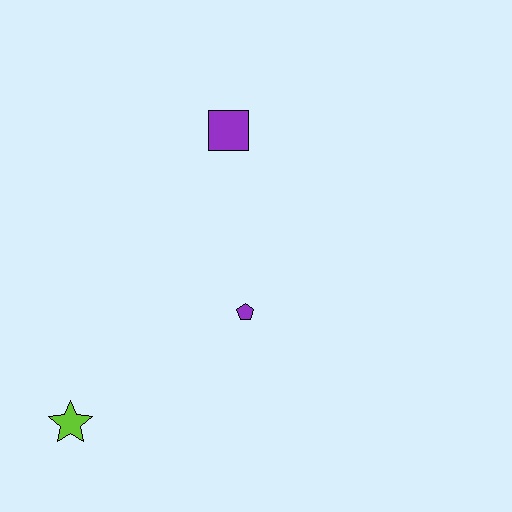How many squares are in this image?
There is 1 square.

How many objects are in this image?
There are 3 objects.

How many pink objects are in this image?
There are no pink objects.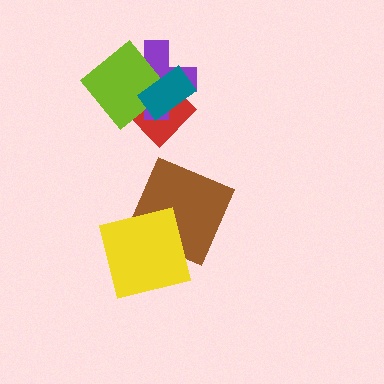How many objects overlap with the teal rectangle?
3 objects overlap with the teal rectangle.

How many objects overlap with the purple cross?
3 objects overlap with the purple cross.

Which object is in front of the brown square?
The yellow square is in front of the brown square.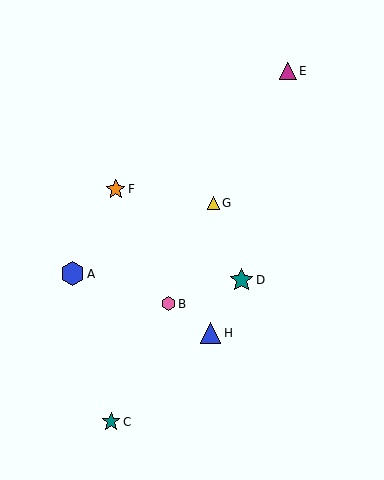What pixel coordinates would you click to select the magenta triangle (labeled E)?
Click at (288, 71) to select the magenta triangle E.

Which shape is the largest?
The teal star (labeled D) is the largest.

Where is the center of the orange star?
The center of the orange star is at (116, 189).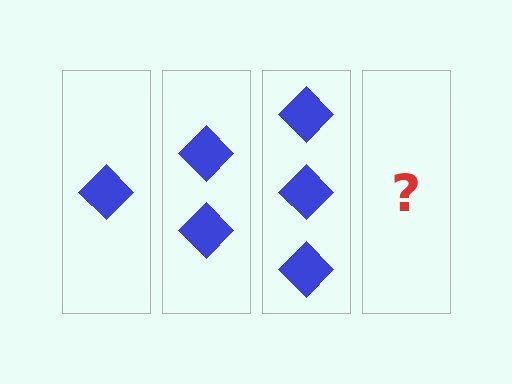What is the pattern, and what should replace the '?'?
The pattern is that each step adds one more diamond. The '?' should be 4 diamonds.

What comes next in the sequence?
The next element should be 4 diamonds.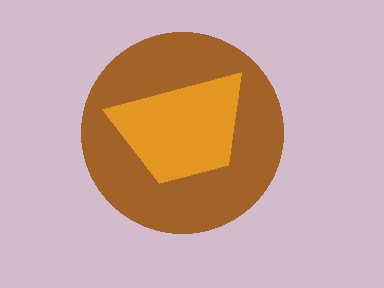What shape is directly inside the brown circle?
The orange trapezoid.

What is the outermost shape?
The brown circle.